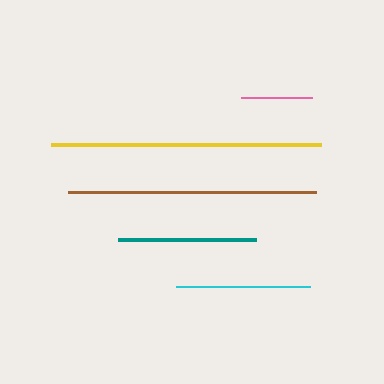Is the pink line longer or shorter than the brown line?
The brown line is longer than the pink line.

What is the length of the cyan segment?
The cyan segment is approximately 135 pixels long.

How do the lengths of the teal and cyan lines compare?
The teal and cyan lines are approximately the same length.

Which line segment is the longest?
The yellow line is the longest at approximately 270 pixels.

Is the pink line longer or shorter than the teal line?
The teal line is longer than the pink line.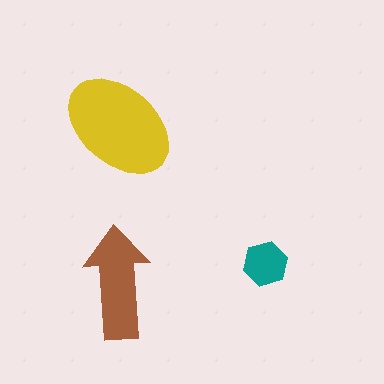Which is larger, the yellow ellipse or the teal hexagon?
The yellow ellipse.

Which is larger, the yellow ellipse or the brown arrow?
The yellow ellipse.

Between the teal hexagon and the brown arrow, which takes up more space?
The brown arrow.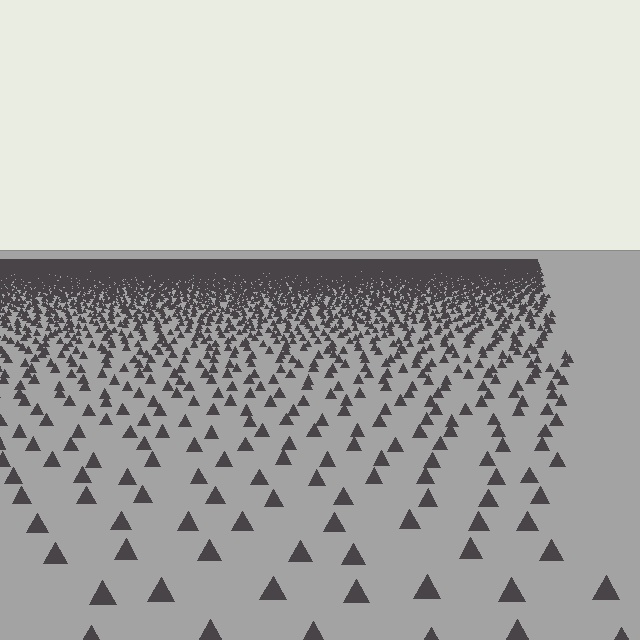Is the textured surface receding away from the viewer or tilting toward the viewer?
The surface is receding away from the viewer. Texture elements get smaller and denser toward the top.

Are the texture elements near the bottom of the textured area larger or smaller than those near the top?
Larger. Near the bottom, elements are closer to the viewer and appear at a bigger on-screen size.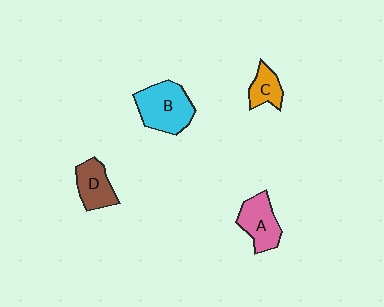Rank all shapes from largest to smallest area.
From largest to smallest: B (cyan), A (pink), D (brown), C (orange).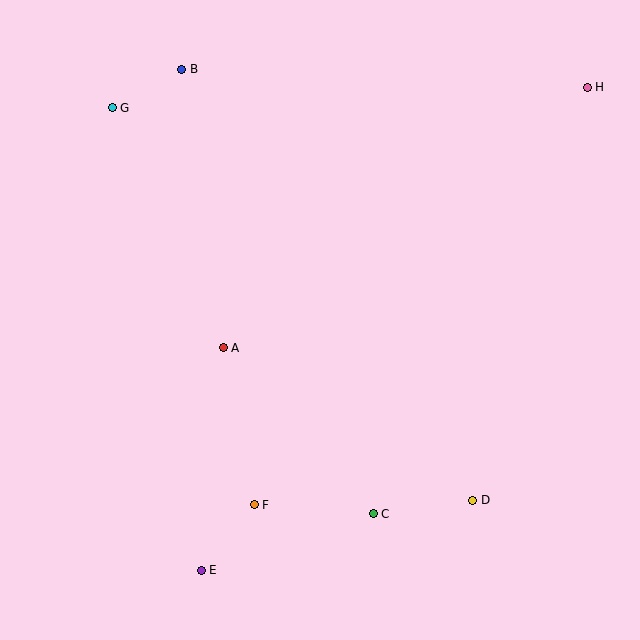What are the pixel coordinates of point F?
Point F is at (254, 505).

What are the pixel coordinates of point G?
Point G is at (112, 108).